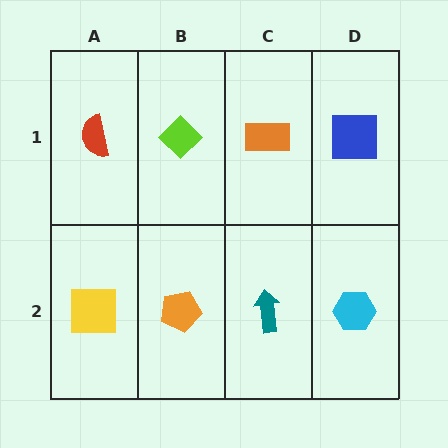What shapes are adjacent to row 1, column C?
A teal arrow (row 2, column C), a lime diamond (row 1, column B), a blue square (row 1, column D).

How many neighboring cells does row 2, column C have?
3.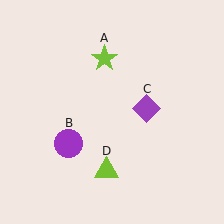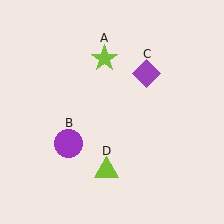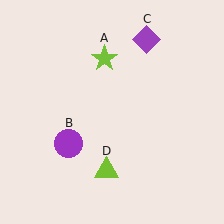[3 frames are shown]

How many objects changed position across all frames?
1 object changed position: purple diamond (object C).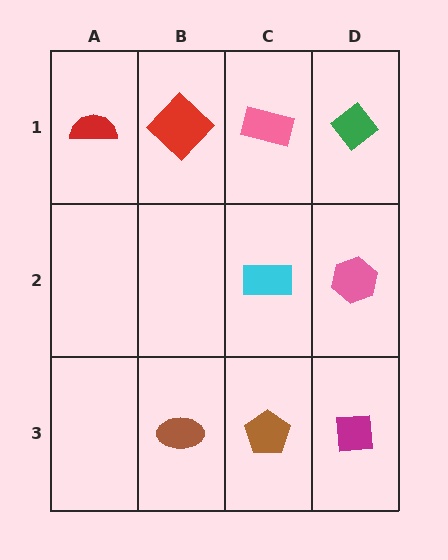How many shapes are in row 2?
2 shapes.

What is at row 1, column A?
A red semicircle.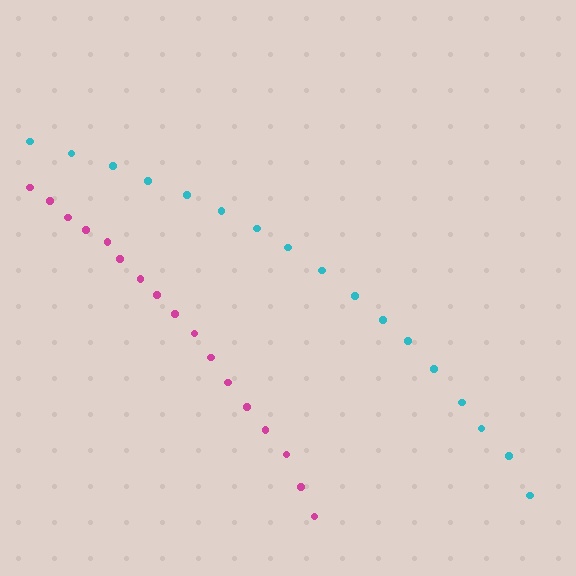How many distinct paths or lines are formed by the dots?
There are 2 distinct paths.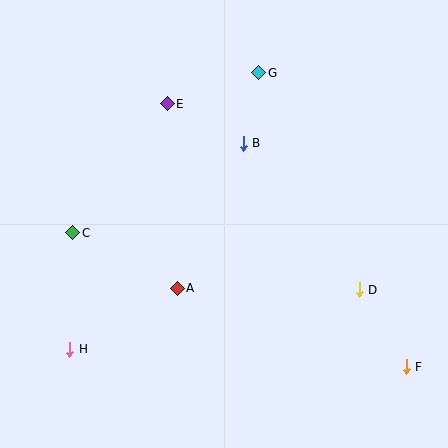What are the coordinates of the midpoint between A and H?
The midpoint between A and H is at (123, 319).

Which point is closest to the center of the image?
Point A at (177, 288) is closest to the center.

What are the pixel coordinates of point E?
Point E is at (167, 104).